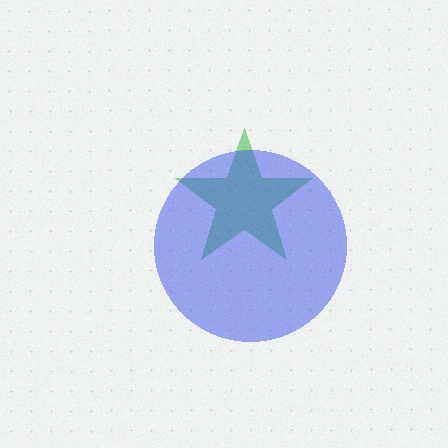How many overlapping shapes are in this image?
There are 2 overlapping shapes in the image.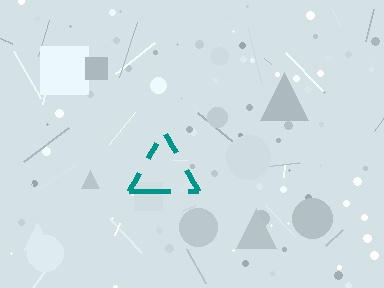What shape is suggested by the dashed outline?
The dashed outline suggests a triangle.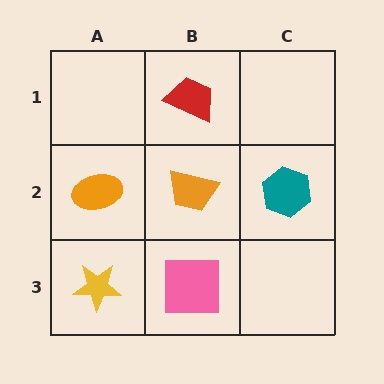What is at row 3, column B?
A pink square.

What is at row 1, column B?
A red trapezoid.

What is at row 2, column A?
An orange ellipse.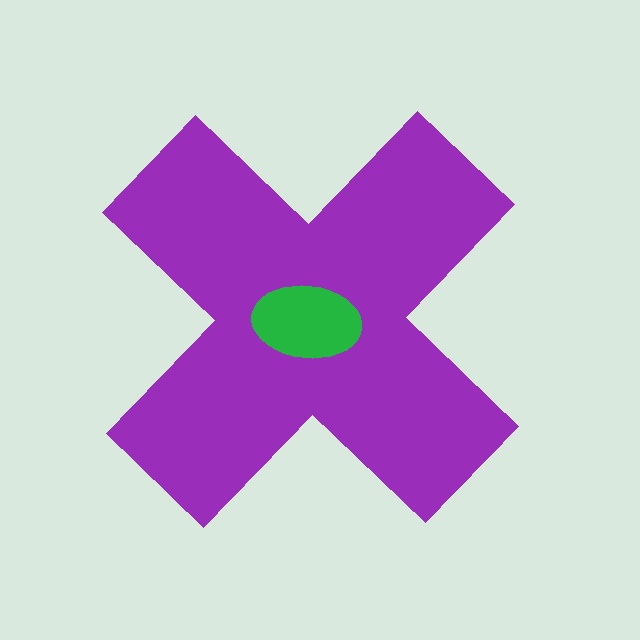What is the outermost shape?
The purple cross.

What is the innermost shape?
The green ellipse.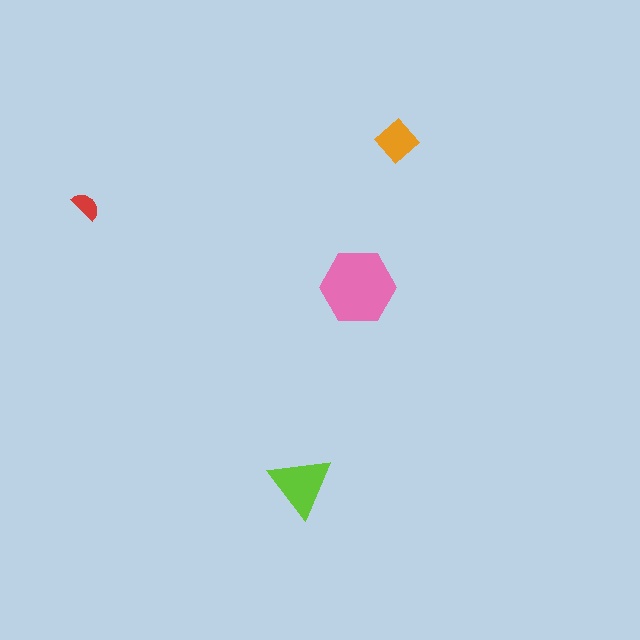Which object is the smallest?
The red semicircle.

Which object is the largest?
The pink hexagon.